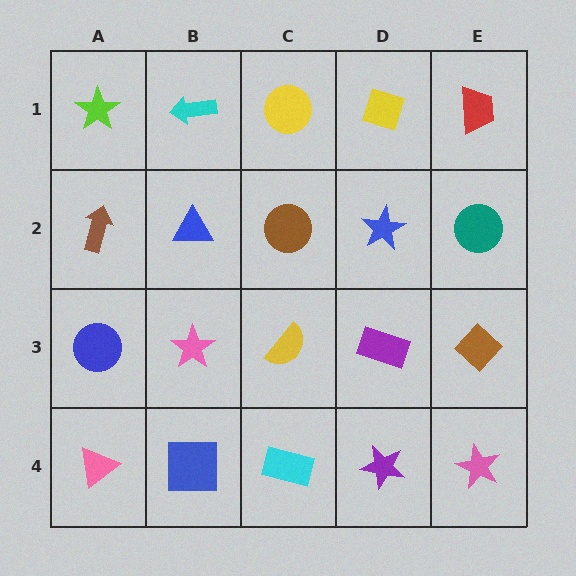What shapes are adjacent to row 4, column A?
A blue circle (row 3, column A), a blue square (row 4, column B).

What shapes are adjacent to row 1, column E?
A teal circle (row 2, column E), a yellow diamond (row 1, column D).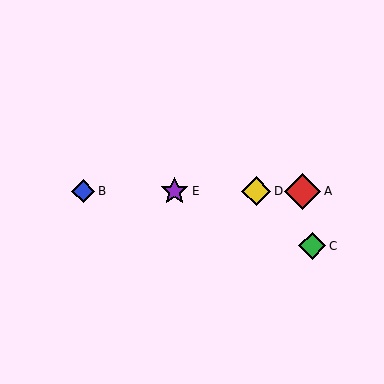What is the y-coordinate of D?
Object D is at y≈191.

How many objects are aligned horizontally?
4 objects (A, B, D, E) are aligned horizontally.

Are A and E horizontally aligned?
Yes, both are at y≈191.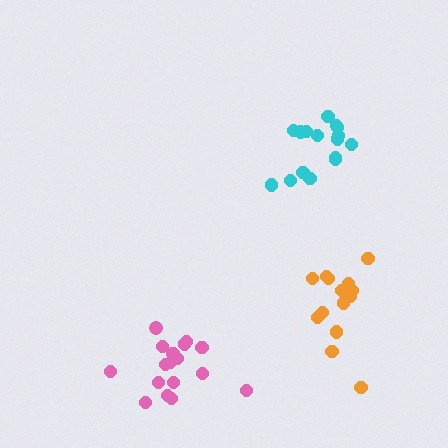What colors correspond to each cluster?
The clusters are colored: pink, cyan, orange.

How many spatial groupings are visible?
There are 3 spatial groupings.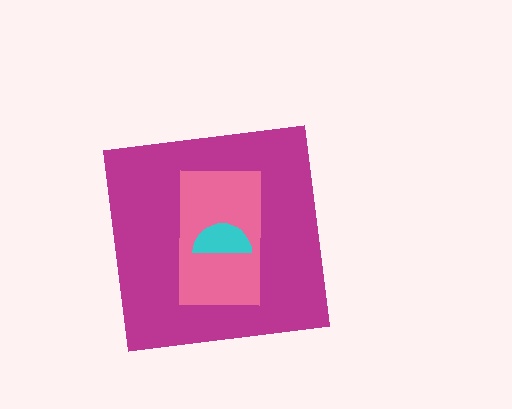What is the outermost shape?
The magenta square.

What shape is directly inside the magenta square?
The pink rectangle.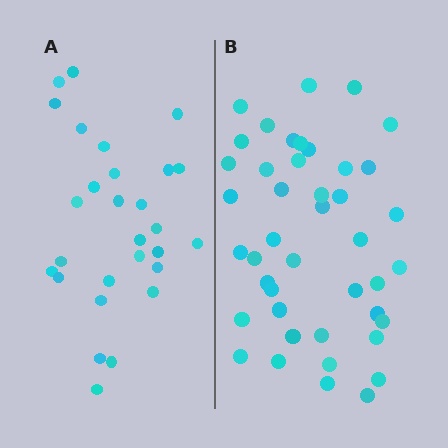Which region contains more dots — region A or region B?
Region B (the right region) has more dots.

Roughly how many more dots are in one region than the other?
Region B has approximately 15 more dots than region A.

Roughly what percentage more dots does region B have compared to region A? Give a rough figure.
About 55% more.